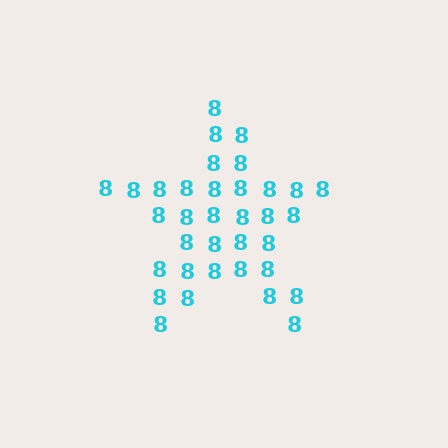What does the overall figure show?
The overall figure shows a star.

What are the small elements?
The small elements are digit 8's.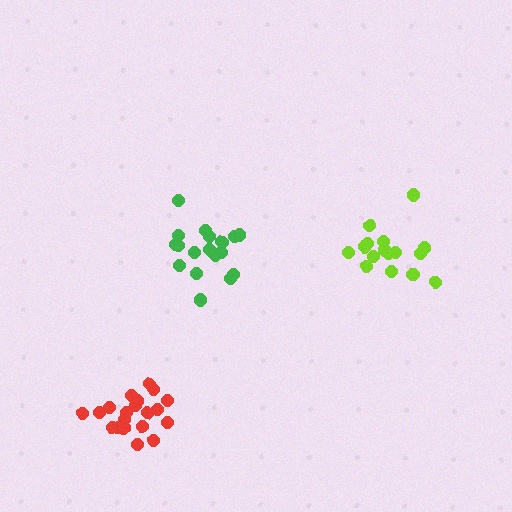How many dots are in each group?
Group 1: 20 dots, Group 2: 20 dots, Group 3: 16 dots (56 total).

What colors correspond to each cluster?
The clusters are colored: green, red, lime.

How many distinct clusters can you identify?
There are 3 distinct clusters.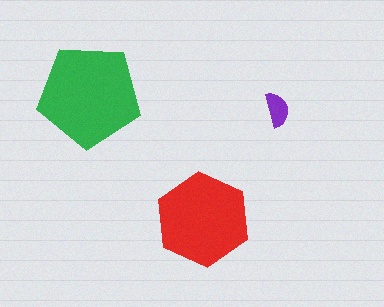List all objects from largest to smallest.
The green pentagon, the red hexagon, the purple semicircle.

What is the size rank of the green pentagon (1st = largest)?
1st.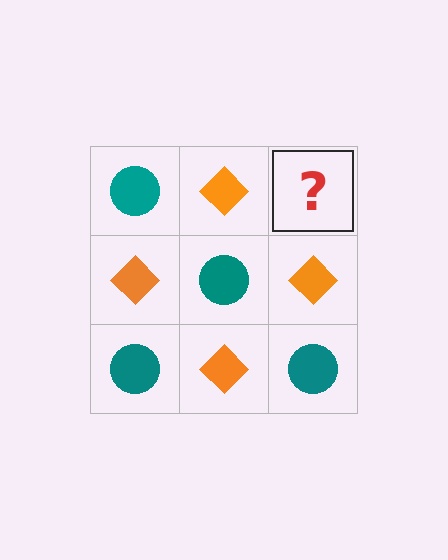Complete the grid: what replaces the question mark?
The question mark should be replaced with a teal circle.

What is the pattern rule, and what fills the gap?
The rule is that it alternates teal circle and orange diamond in a checkerboard pattern. The gap should be filled with a teal circle.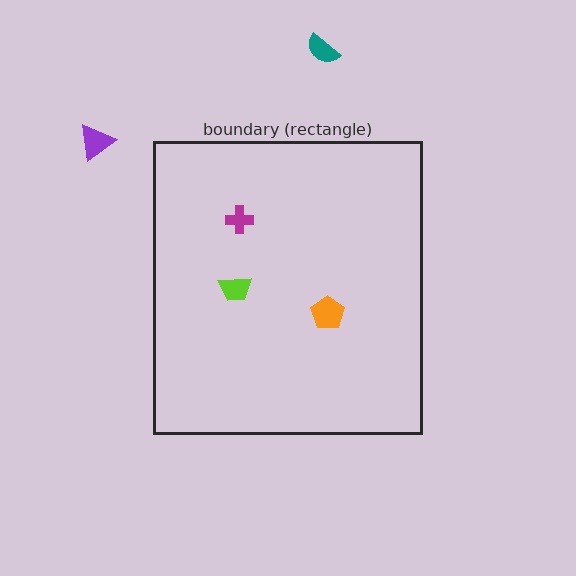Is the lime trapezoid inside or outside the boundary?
Inside.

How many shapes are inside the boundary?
3 inside, 2 outside.